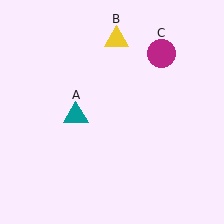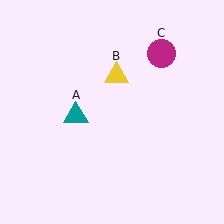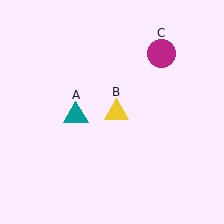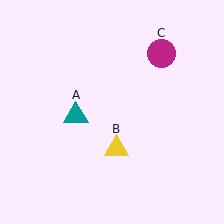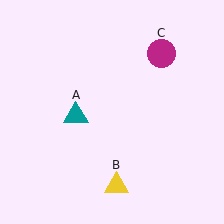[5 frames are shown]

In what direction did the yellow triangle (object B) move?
The yellow triangle (object B) moved down.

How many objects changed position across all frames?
1 object changed position: yellow triangle (object B).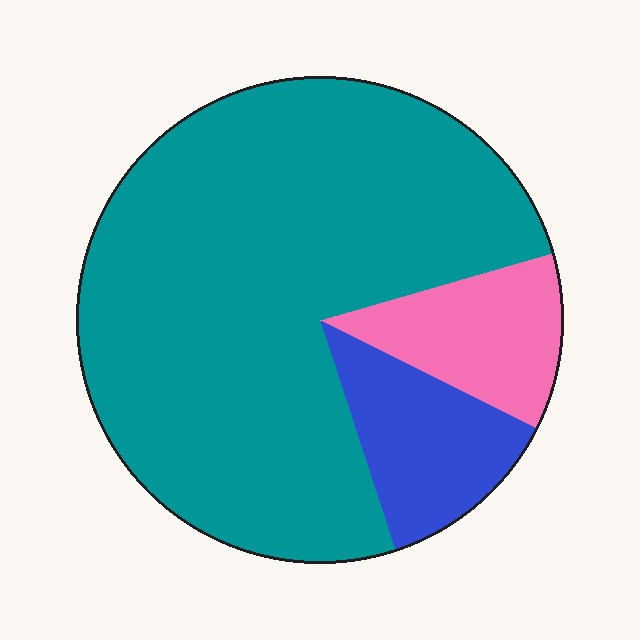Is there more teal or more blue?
Teal.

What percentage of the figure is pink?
Pink covers 12% of the figure.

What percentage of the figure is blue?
Blue covers around 15% of the figure.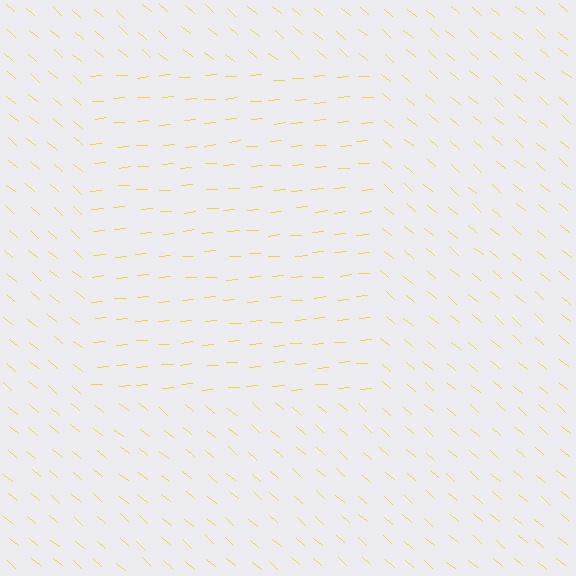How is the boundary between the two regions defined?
The boundary is defined purely by a change in line orientation (approximately 45 degrees difference). All lines are the same color and thickness.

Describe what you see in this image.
The image is filled with small yellow line segments. A rectangle region in the image has lines oriented differently from the surrounding lines, creating a visible texture boundary.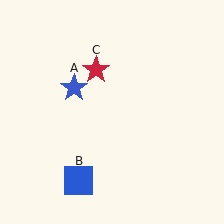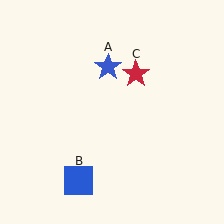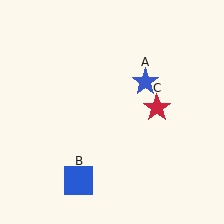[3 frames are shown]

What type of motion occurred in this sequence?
The blue star (object A), red star (object C) rotated clockwise around the center of the scene.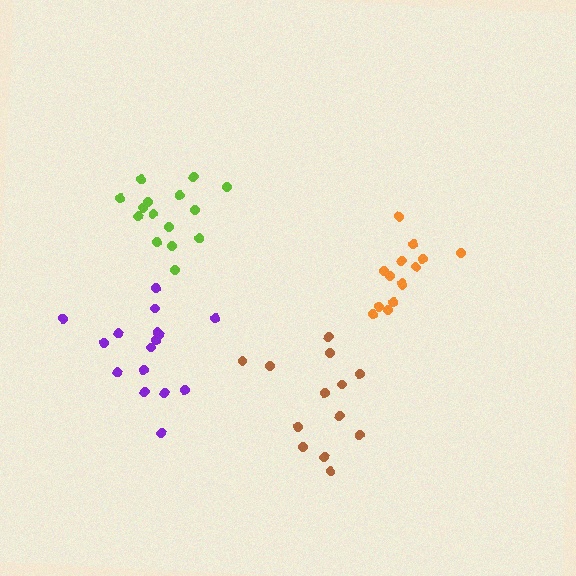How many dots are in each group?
Group 1: 13 dots, Group 2: 15 dots, Group 3: 14 dots, Group 4: 16 dots (58 total).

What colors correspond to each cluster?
The clusters are colored: brown, lime, orange, purple.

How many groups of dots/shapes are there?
There are 4 groups.